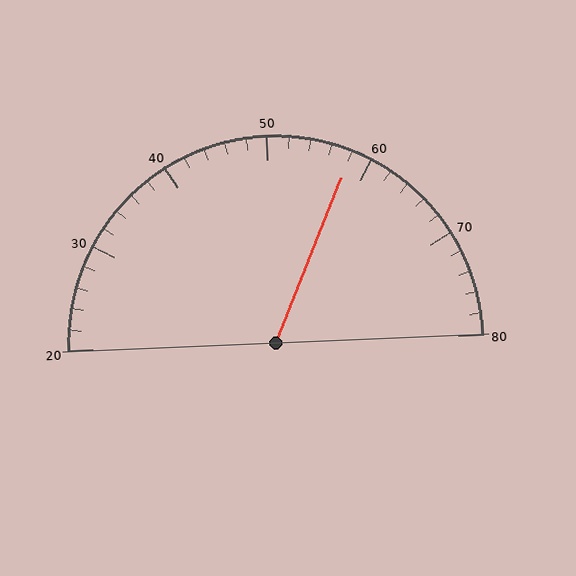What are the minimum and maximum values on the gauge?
The gauge ranges from 20 to 80.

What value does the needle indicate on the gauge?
The needle indicates approximately 58.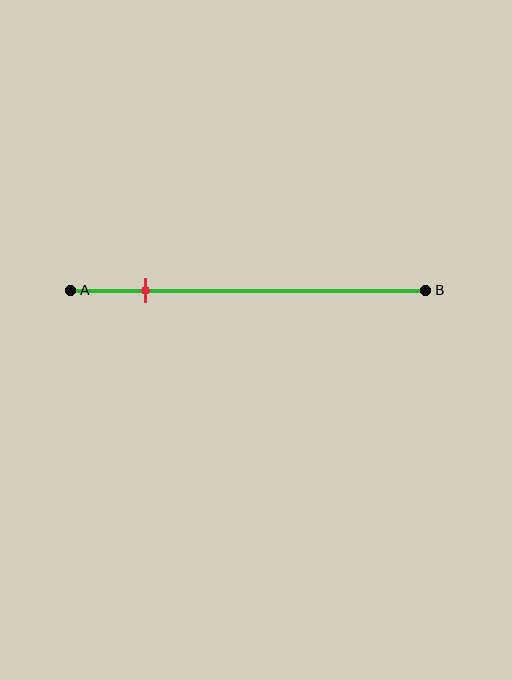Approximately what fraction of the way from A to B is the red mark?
The red mark is approximately 20% of the way from A to B.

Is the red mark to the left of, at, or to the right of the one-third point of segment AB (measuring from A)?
The red mark is to the left of the one-third point of segment AB.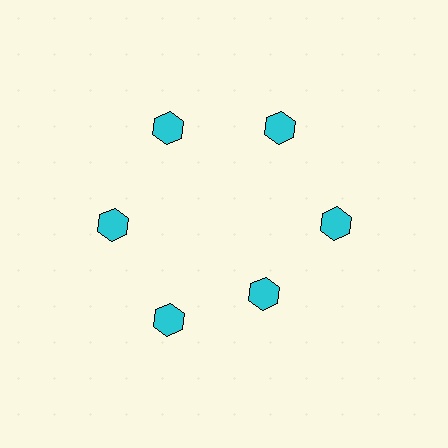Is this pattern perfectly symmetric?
No. The 6 cyan hexagons are arranged in a ring, but one element near the 5 o'clock position is pulled inward toward the center, breaking the 6-fold rotational symmetry.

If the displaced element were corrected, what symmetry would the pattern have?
It would have 6-fold rotational symmetry — the pattern would map onto itself every 60 degrees.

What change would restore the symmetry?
The symmetry would be restored by moving it outward, back onto the ring so that all 6 hexagons sit at equal angles and equal distance from the center.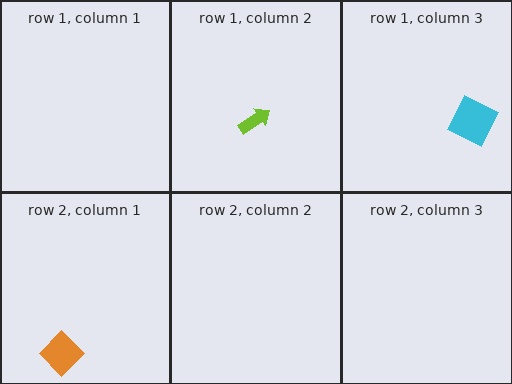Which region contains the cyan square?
The row 1, column 3 region.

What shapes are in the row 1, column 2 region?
The lime arrow.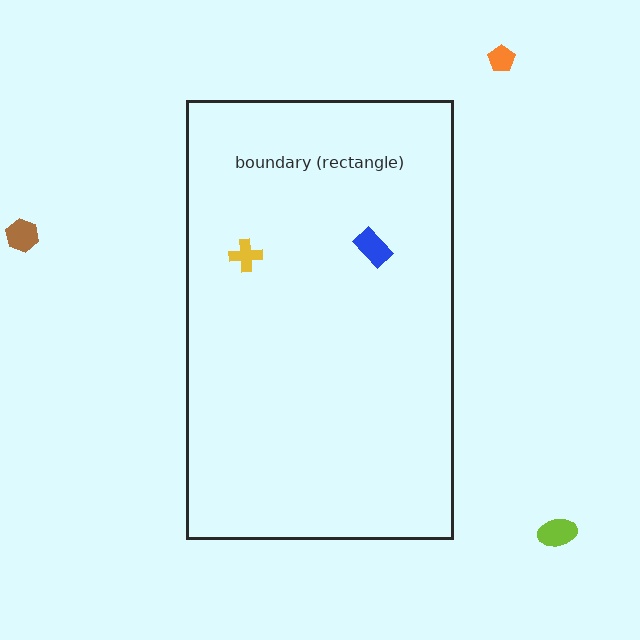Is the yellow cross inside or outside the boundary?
Inside.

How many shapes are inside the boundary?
2 inside, 3 outside.